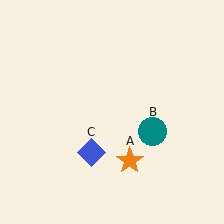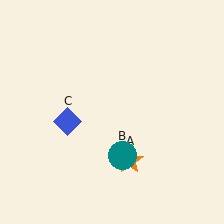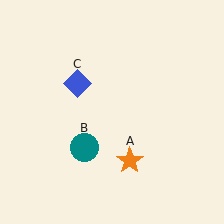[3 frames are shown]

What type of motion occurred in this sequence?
The teal circle (object B), blue diamond (object C) rotated clockwise around the center of the scene.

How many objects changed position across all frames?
2 objects changed position: teal circle (object B), blue diamond (object C).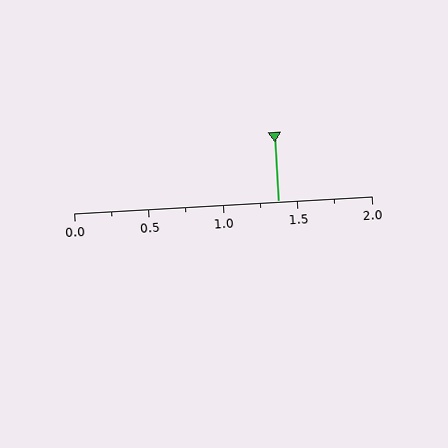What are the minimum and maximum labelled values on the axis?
The axis runs from 0.0 to 2.0.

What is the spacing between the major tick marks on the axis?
The major ticks are spaced 0.5 apart.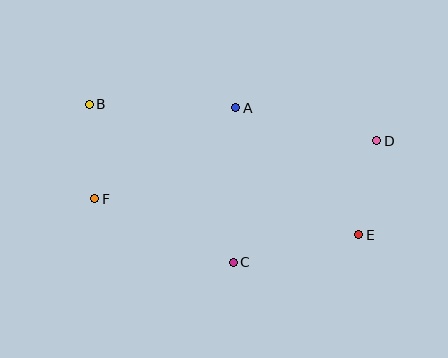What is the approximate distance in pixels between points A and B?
The distance between A and B is approximately 147 pixels.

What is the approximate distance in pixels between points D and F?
The distance between D and F is approximately 288 pixels.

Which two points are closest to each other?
Points B and F are closest to each other.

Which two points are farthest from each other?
Points B and E are farthest from each other.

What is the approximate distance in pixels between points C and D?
The distance between C and D is approximately 188 pixels.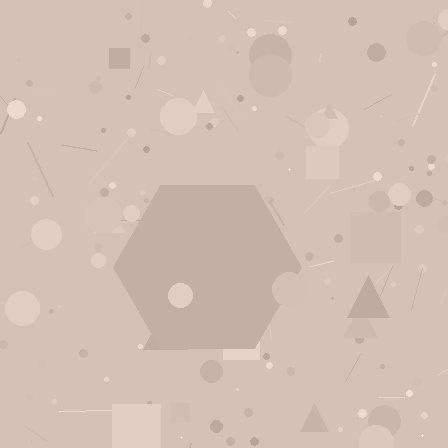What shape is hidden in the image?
A hexagon is hidden in the image.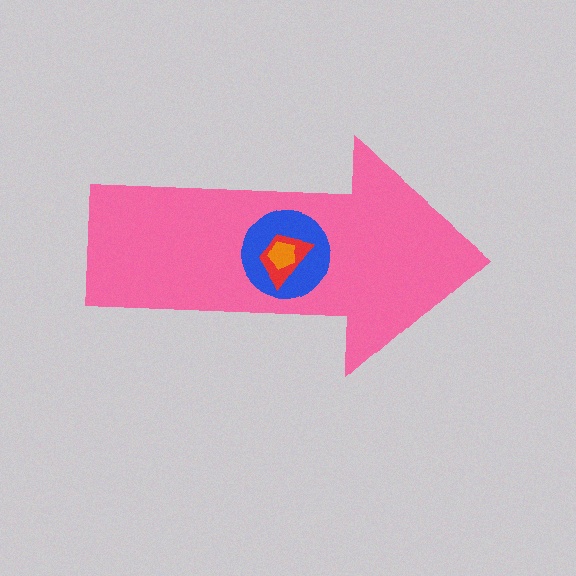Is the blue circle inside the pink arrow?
Yes.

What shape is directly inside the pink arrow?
The blue circle.